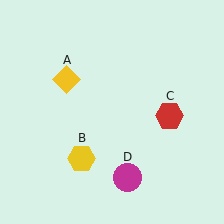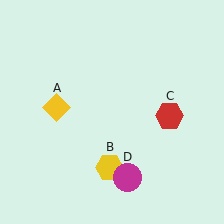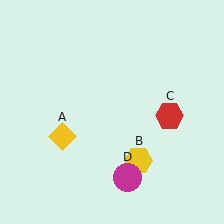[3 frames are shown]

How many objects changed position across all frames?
2 objects changed position: yellow diamond (object A), yellow hexagon (object B).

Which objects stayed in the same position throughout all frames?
Red hexagon (object C) and magenta circle (object D) remained stationary.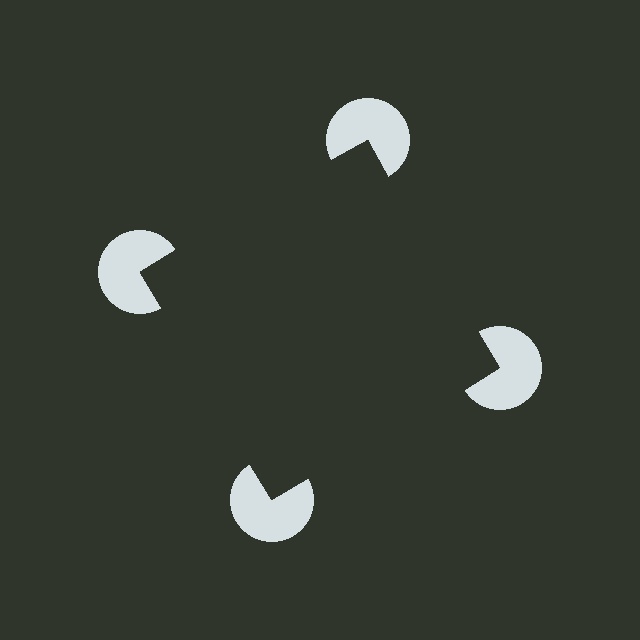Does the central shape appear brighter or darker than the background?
It typically appears slightly darker than the background, even though no actual brightness change is drawn.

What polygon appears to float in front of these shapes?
An illusory square — its edges are inferred from the aligned wedge cuts in the pac-man discs, not physically drawn.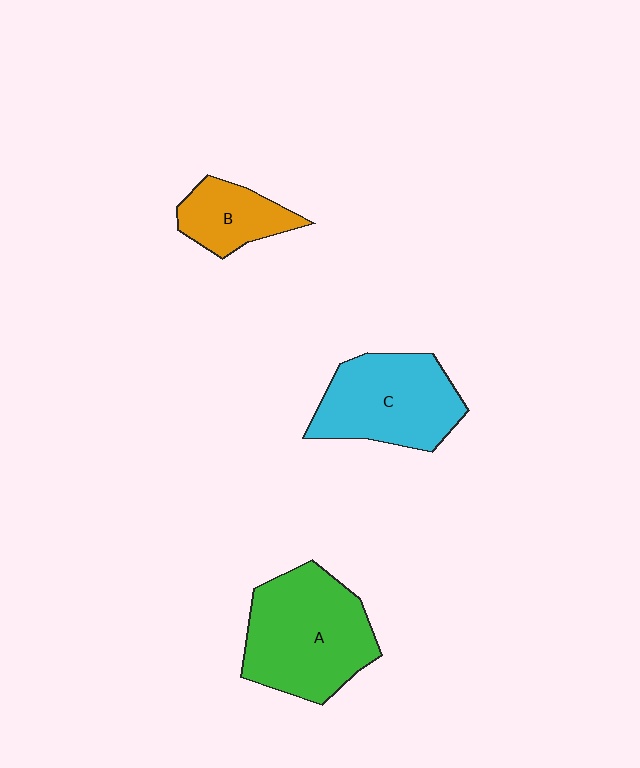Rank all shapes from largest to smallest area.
From largest to smallest: A (green), C (cyan), B (orange).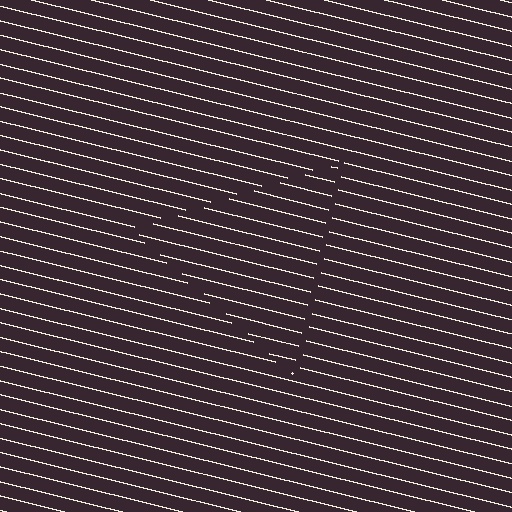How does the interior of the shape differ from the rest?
The interior of the shape contains the same grating, shifted by half a period — the contour is defined by the phase discontinuity where line-ends from the inner and outer gratings abut.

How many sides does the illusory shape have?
3 sides — the line-ends trace a triangle.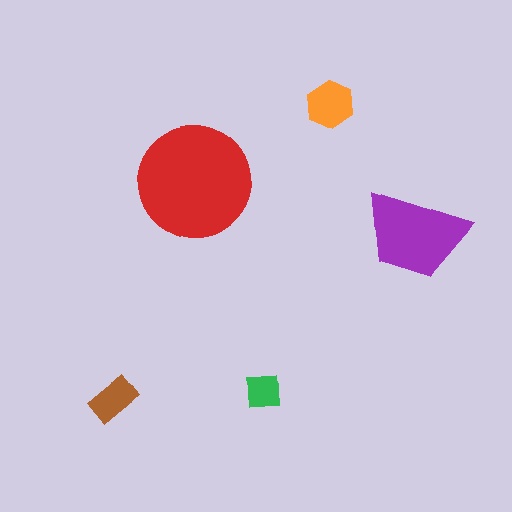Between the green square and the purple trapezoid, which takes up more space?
The purple trapezoid.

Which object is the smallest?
The green square.